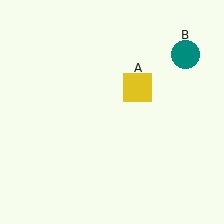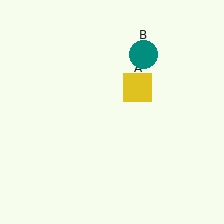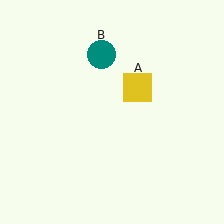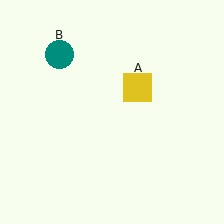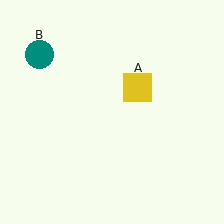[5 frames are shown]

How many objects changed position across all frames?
1 object changed position: teal circle (object B).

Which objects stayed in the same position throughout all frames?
Yellow square (object A) remained stationary.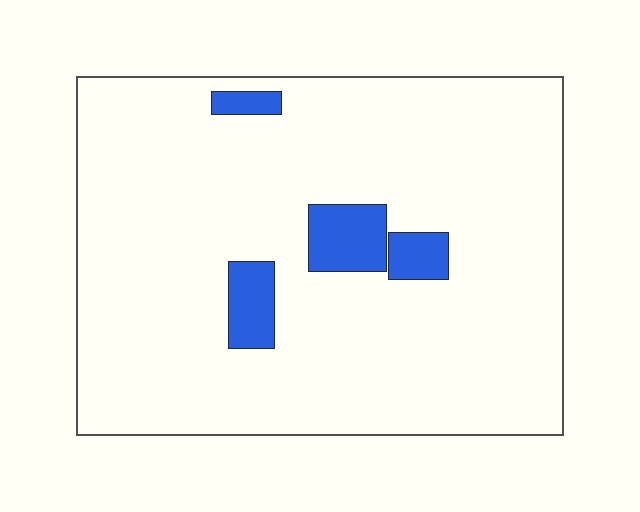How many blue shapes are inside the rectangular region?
4.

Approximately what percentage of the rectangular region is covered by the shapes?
Approximately 10%.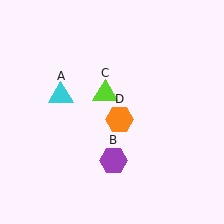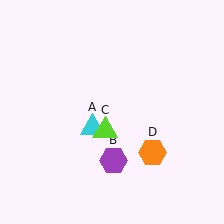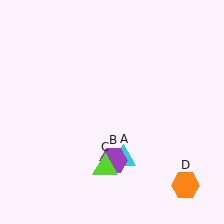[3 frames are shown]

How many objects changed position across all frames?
3 objects changed position: cyan triangle (object A), lime triangle (object C), orange hexagon (object D).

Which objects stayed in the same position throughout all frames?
Purple hexagon (object B) remained stationary.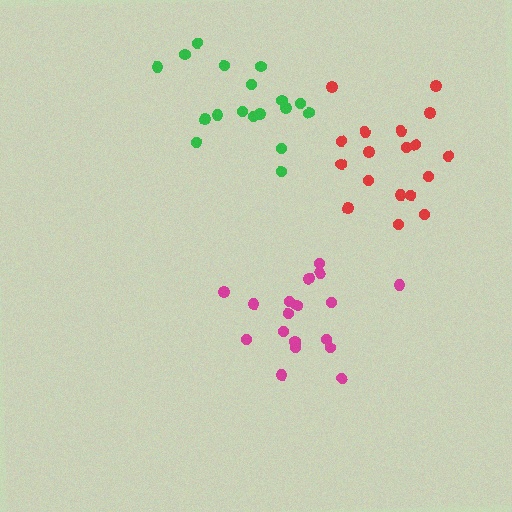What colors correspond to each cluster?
The clusters are colored: magenta, green, red.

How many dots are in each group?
Group 1: 18 dots, Group 2: 18 dots, Group 3: 18 dots (54 total).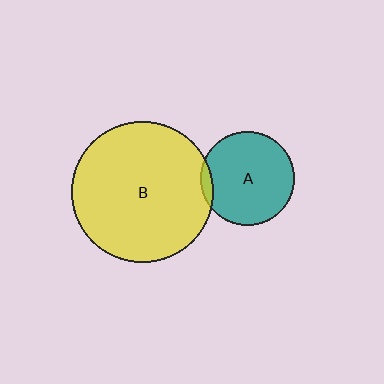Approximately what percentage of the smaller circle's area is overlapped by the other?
Approximately 5%.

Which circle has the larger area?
Circle B (yellow).